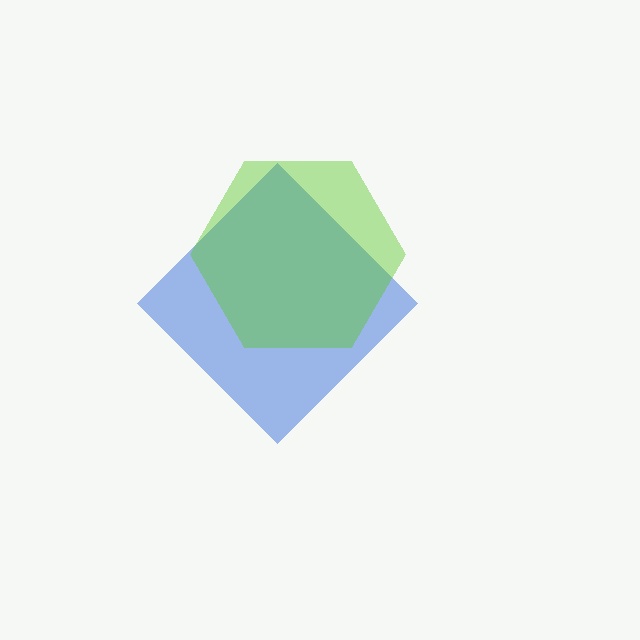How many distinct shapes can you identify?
There are 2 distinct shapes: a blue diamond, a lime hexagon.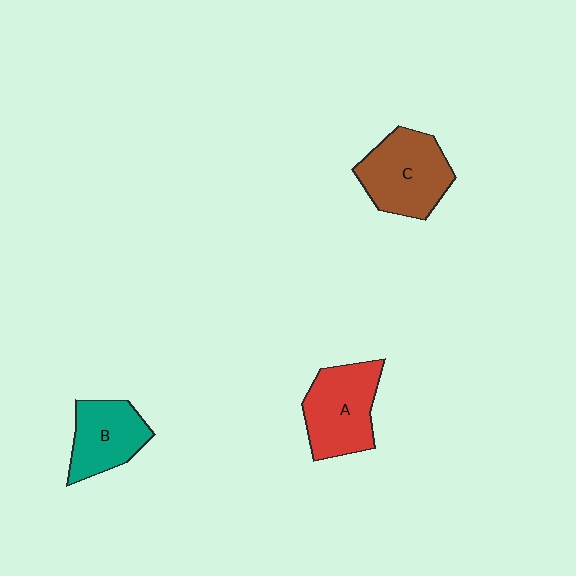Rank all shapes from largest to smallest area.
From largest to smallest: C (brown), A (red), B (teal).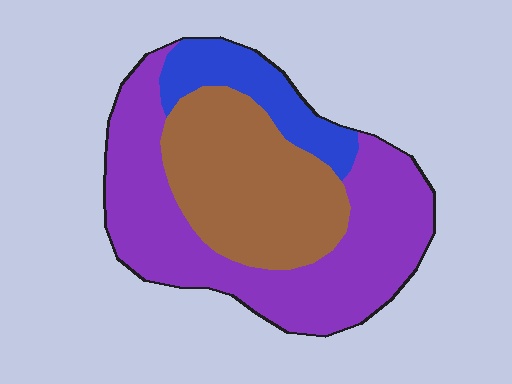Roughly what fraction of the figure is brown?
Brown takes up about one third (1/3) of the figure.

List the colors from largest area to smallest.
From largest to smallest: purple, brown, blue.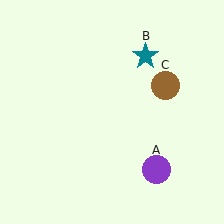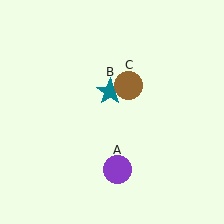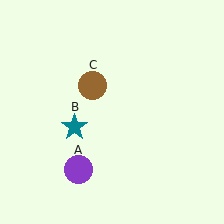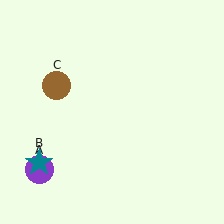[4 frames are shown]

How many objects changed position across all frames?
3 objects changed position: purple circle (object A), teal star (object B), brown circle (object C).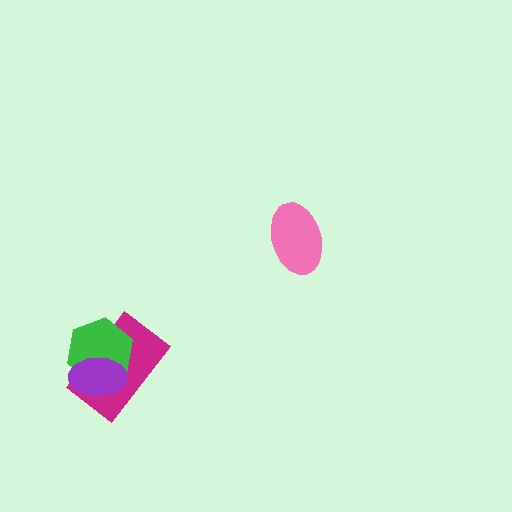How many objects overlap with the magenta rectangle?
2 objects overlap with the magenta rectangle.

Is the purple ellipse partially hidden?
No, no other shape covers it.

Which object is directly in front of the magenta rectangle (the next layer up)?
The green hexagon is directly in front of the magenta rectangle.